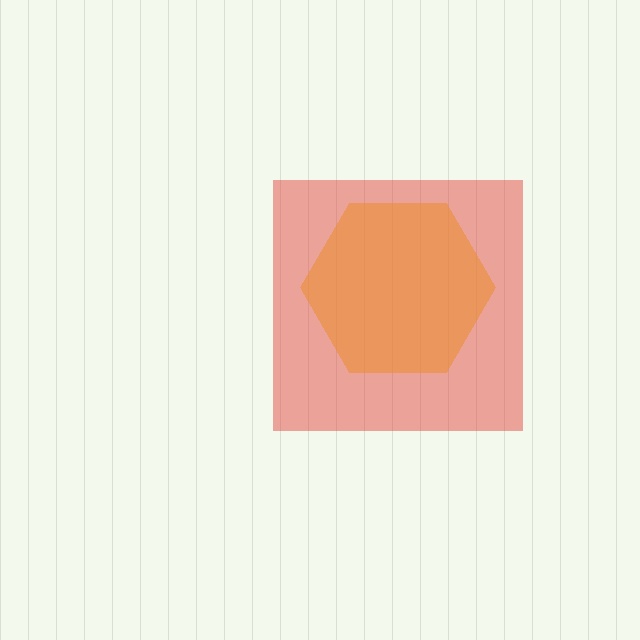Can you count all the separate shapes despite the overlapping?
Yes, there are 2 separate shapes.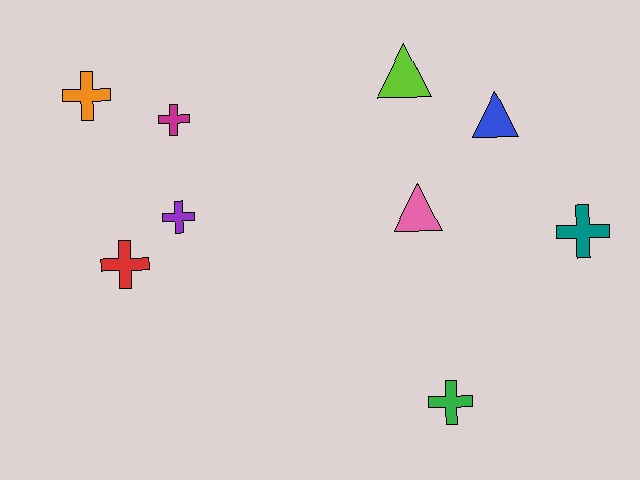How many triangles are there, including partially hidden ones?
There are 3 triangles.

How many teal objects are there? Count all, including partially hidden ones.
There is 1 teal object.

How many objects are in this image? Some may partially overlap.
There are 9 objects.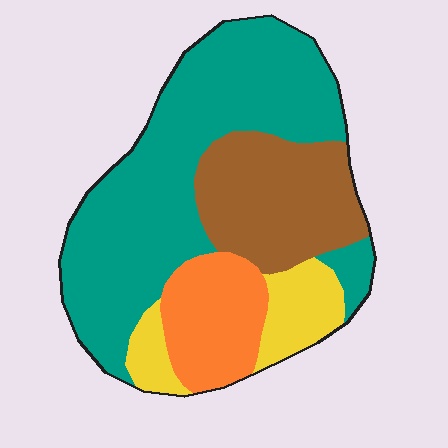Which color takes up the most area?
Teal, at roughly 50%.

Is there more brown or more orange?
Brown.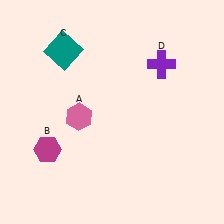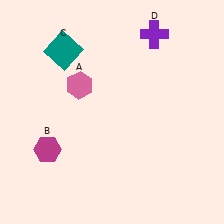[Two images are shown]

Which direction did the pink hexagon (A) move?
The pink hexagon (A) moved up.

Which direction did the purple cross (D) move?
The purple cross (D) moved up.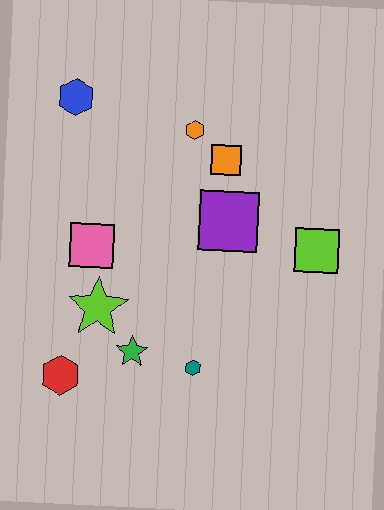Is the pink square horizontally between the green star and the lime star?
No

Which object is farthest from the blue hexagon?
The teal hexagon is farthest from the blue hexagon.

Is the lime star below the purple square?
Yes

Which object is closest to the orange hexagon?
The orange square is closest to the orange hexagon.